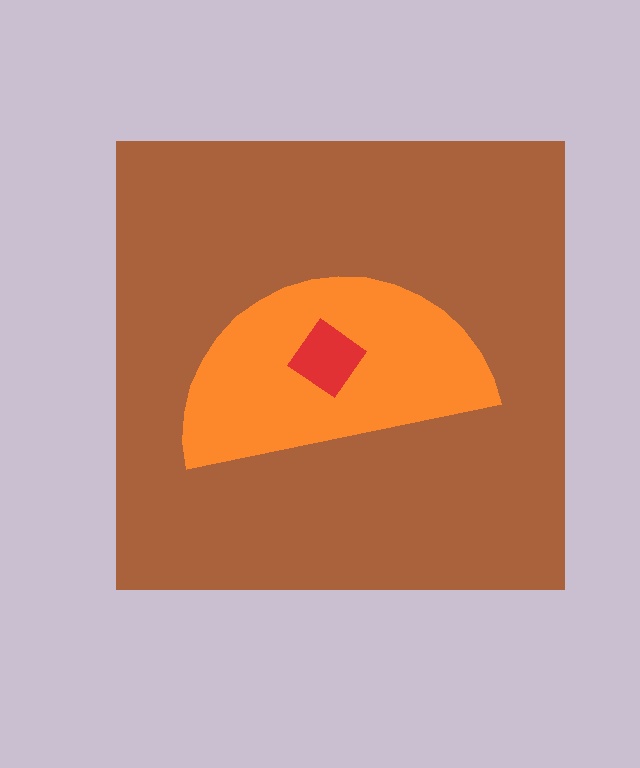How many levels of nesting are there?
3.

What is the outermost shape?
The brown square.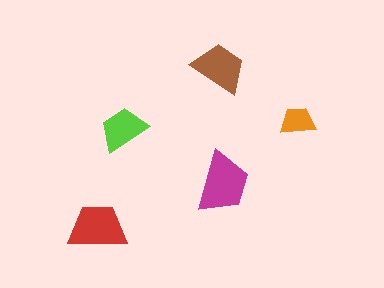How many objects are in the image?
There are 5 objects in the image.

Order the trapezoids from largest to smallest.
the magenta one, the red one, the brown one, the lime one, the orange one.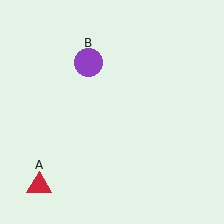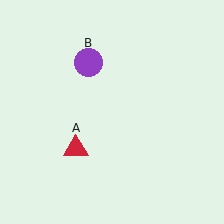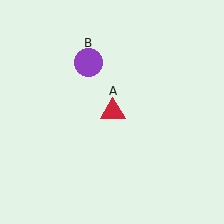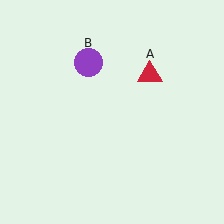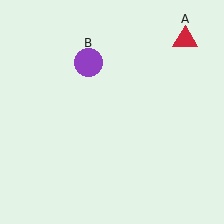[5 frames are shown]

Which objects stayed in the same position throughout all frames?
Purple circle (object B) remained stationary.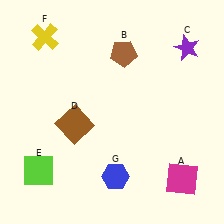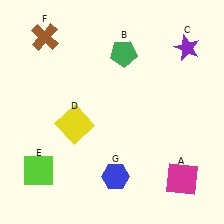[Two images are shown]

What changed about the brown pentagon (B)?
In Image 1, B is brown. In Image 2, it changed to green.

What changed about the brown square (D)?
In Image 1, D is brown. In Image 2, it changed to yellow.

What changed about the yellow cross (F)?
In Image 1, F is yellow. In Image 2, it changed to brown.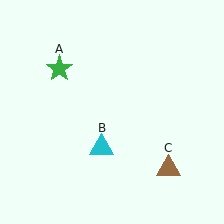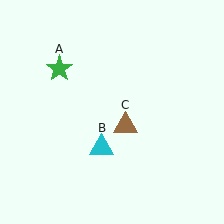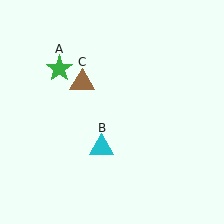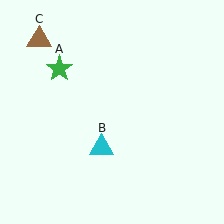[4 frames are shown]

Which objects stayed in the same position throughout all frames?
Green star (object A) and cyan triangle (object B) remained stationary.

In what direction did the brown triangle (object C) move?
The brown triangle (object C) moved up and to the left.